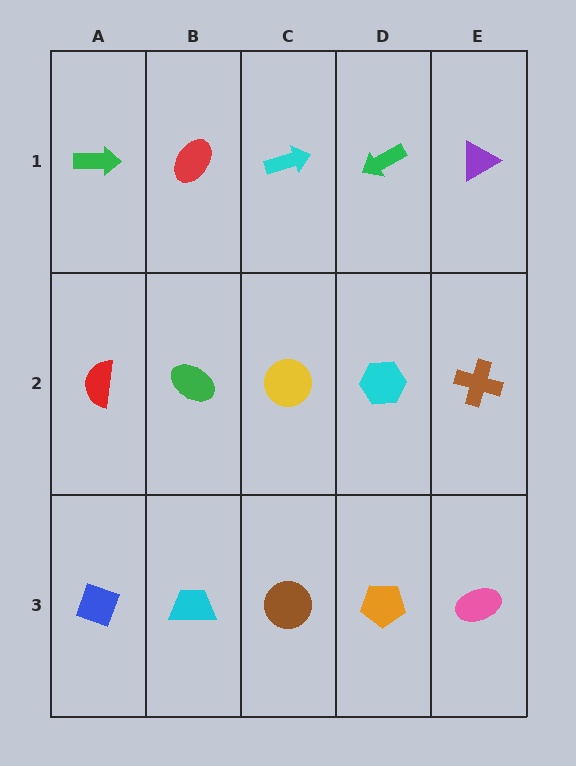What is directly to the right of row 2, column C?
A cyan hexagon.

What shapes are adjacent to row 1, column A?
A red semicircle (row 2, column A), a red ellipse (row 1, column B).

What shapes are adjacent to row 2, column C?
A cyan arrow (row 1, column C), a brown circle (row 3, column C), a green ellipse (row 2, column B), a cyan hexagon (row 2, column D).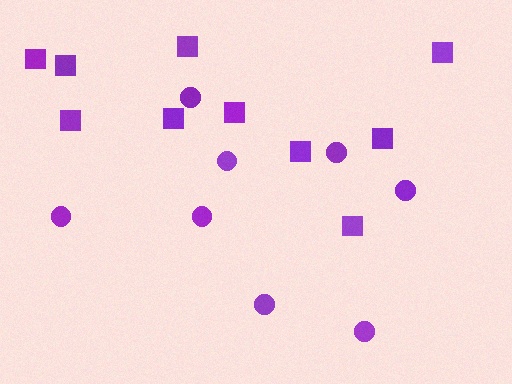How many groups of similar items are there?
There are 2 groups: one group of squares (10) and one group of circles (8).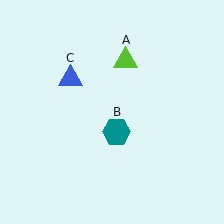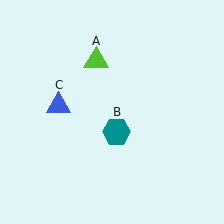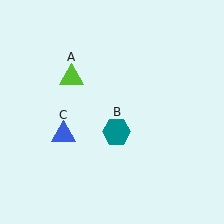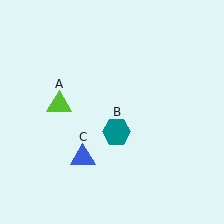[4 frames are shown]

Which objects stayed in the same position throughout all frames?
Teal hexagon (object B) remained stationary.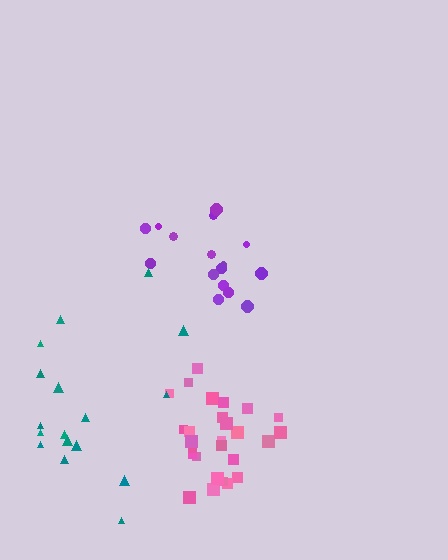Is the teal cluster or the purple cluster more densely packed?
Purple.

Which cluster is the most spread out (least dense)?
Teal.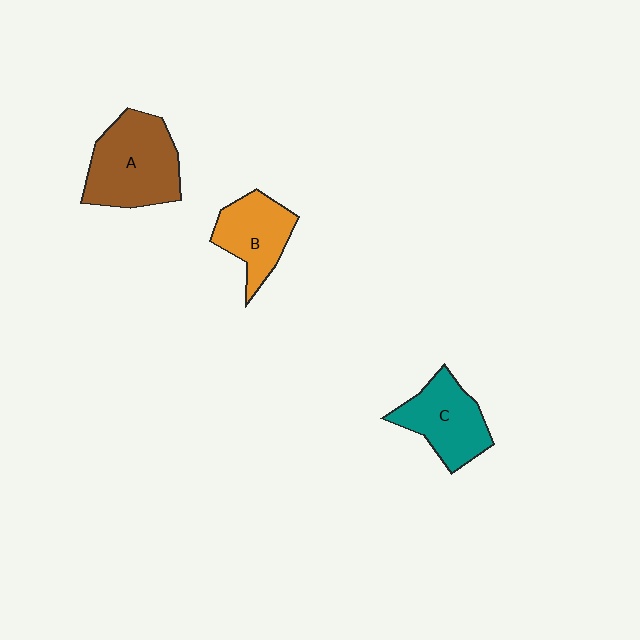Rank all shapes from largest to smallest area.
From largest to smallest: A (brown), C (teal), B (orange).